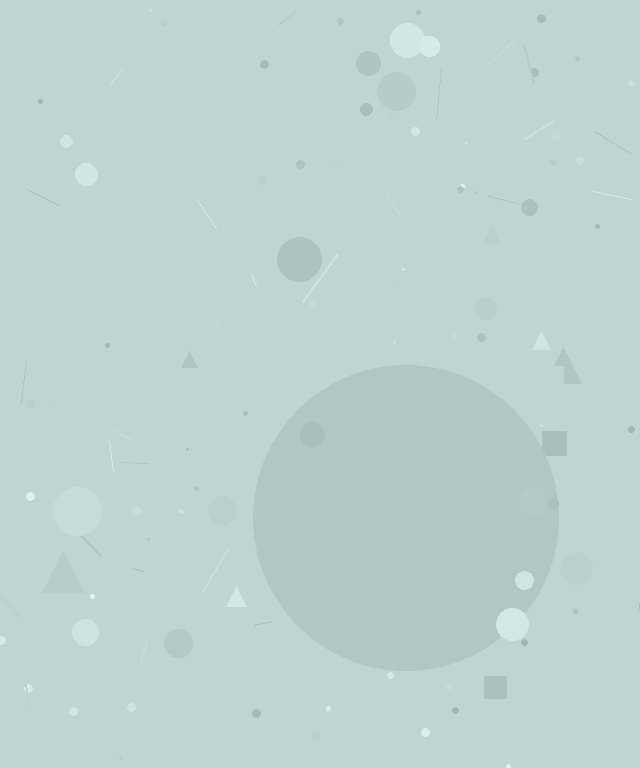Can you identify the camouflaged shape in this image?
The camouflaged shape is a circle.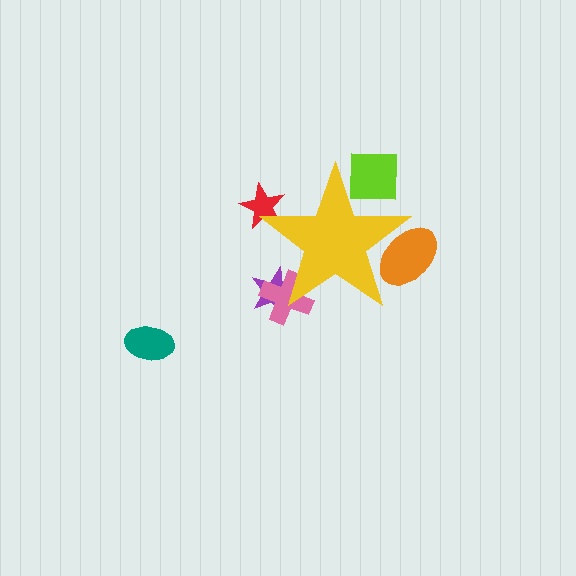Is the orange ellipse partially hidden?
Yes, the orange ellipse is partially hidden behind the yellow star.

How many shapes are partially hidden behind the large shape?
5 shapes are partially hidden.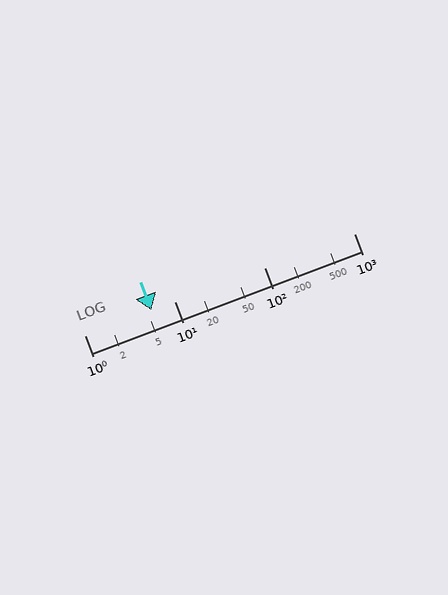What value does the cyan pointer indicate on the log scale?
The pointer indicates approximately 5.5.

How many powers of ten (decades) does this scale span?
The scale spans 3 decades, from 1 to 1000.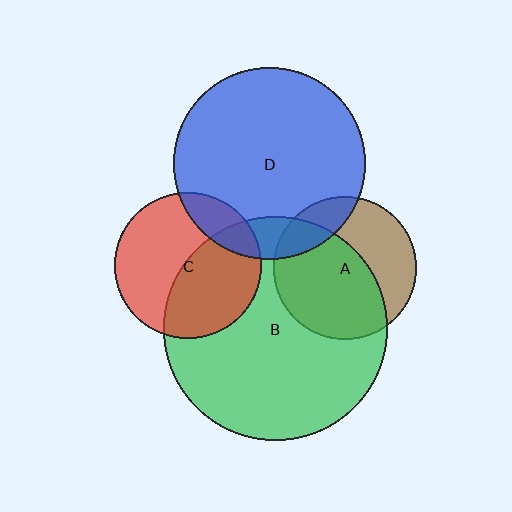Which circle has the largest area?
Circle B (green).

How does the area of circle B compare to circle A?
Approximately 2.5 times.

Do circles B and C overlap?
Yes.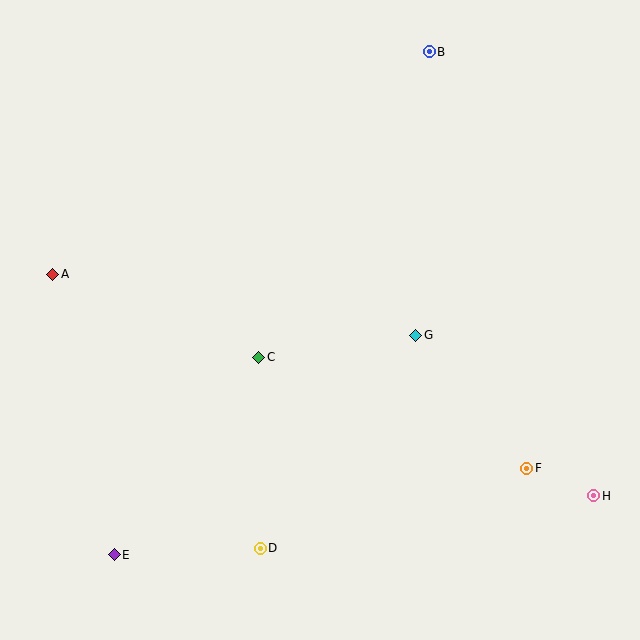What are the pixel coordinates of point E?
Point E is at (114, 555).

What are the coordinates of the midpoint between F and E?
The midpoint between F and E is at (320, 511).